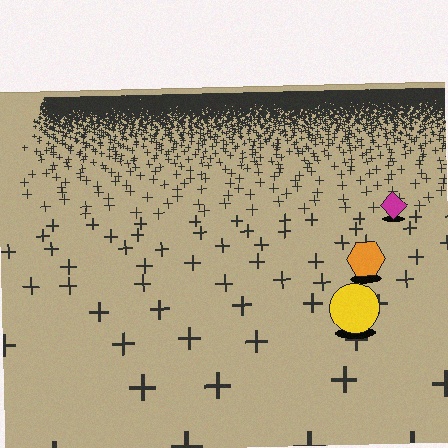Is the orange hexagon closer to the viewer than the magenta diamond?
Yes. The orange hexagon is closer — you can tell from the texture gradient: the ground texture is coarser near it.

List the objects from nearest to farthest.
From nearest to farthest: the yellow circle, the orange hexagon, the magenta diamond.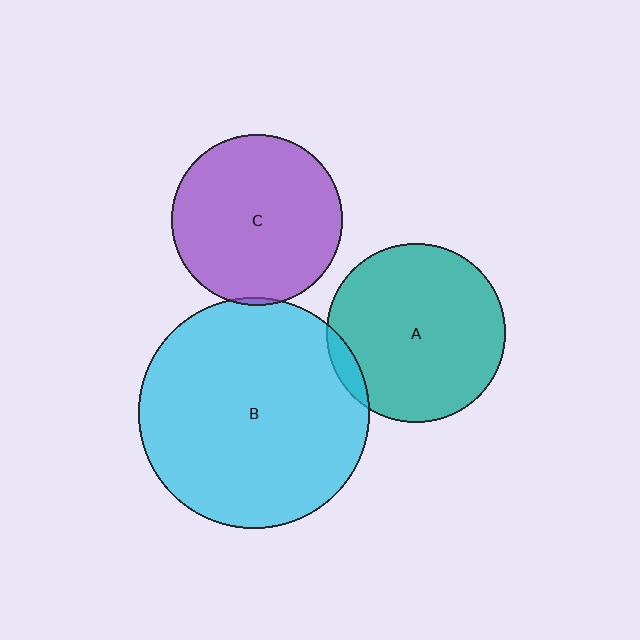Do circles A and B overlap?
Yes.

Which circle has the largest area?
Circle B (cyan).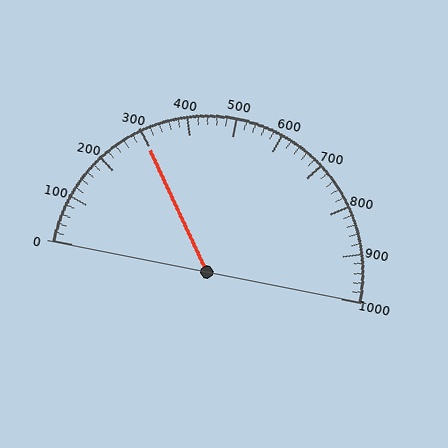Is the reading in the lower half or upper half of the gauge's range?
The reading is in the lower half of the range (0 to 1000).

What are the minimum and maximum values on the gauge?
The gauge ranges from 0 to 1000.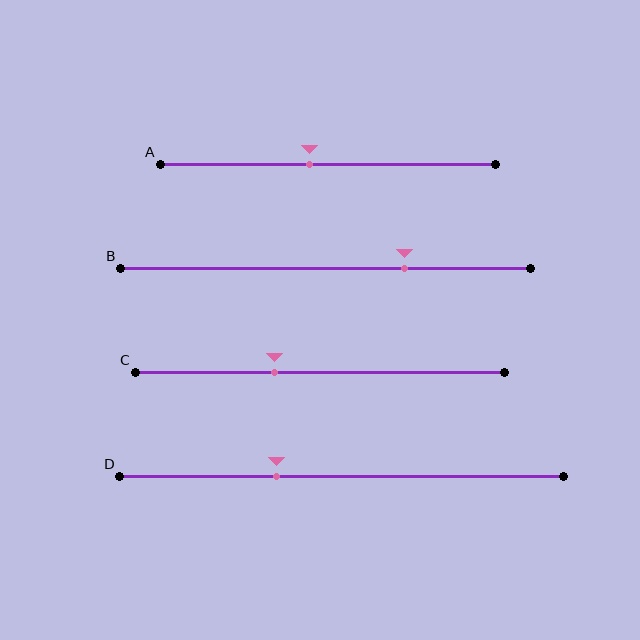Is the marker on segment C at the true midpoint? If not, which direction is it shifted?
No, the marker on segment C is shifted to the left by about 12% of the segment length.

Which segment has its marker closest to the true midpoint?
Segment A has its marker closest to the true midpoint.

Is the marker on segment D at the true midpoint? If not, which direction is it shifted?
No, the marker on segment D is shifted to the left by about 15% of the segment length.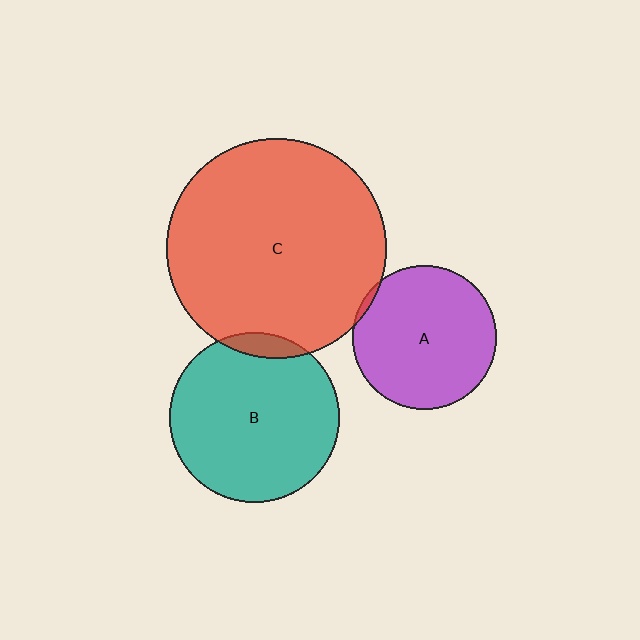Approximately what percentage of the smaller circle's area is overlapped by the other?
Approximately 5%.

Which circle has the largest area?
Circle C (red).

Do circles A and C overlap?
Yes.